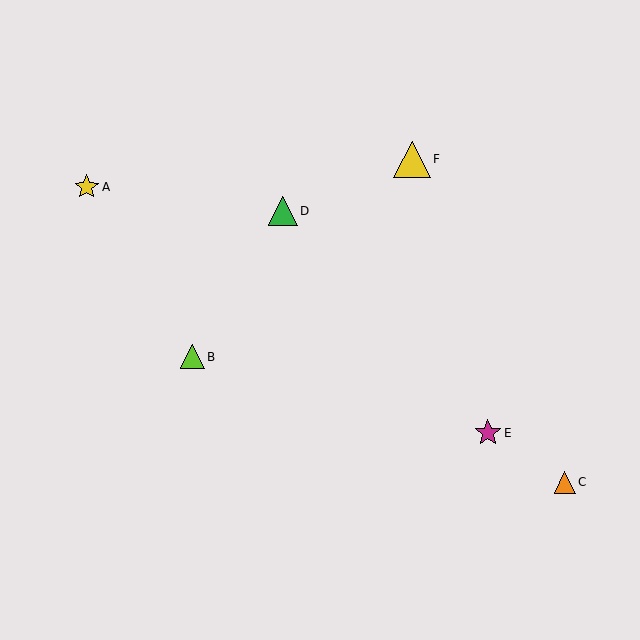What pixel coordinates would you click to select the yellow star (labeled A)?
Click at (87, 187) to select the yellow star A.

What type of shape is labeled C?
Shape C is an orange triangle.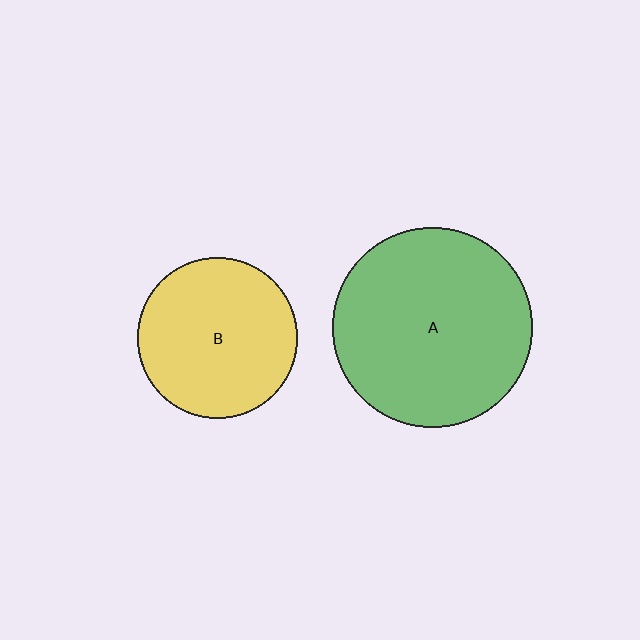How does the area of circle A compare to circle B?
Approximately 1.6 times.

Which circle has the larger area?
Circle A (green).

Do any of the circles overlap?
No, none of the circles overlap.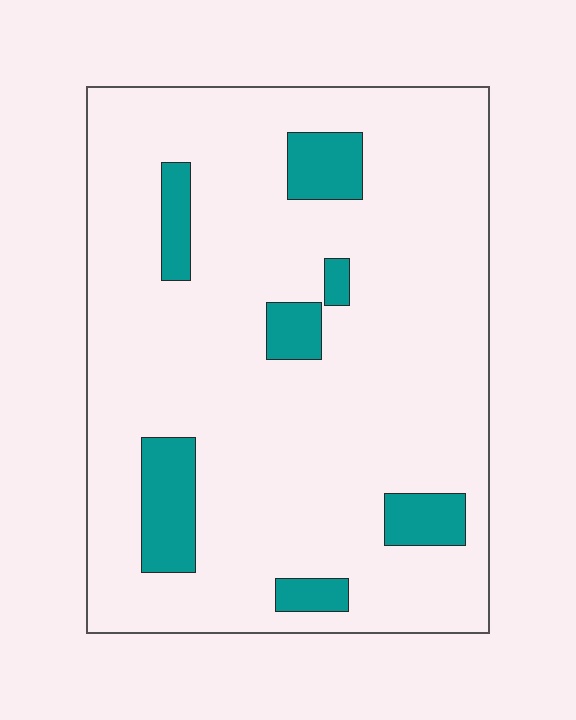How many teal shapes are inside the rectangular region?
7.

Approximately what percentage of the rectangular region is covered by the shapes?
Approximately 10%.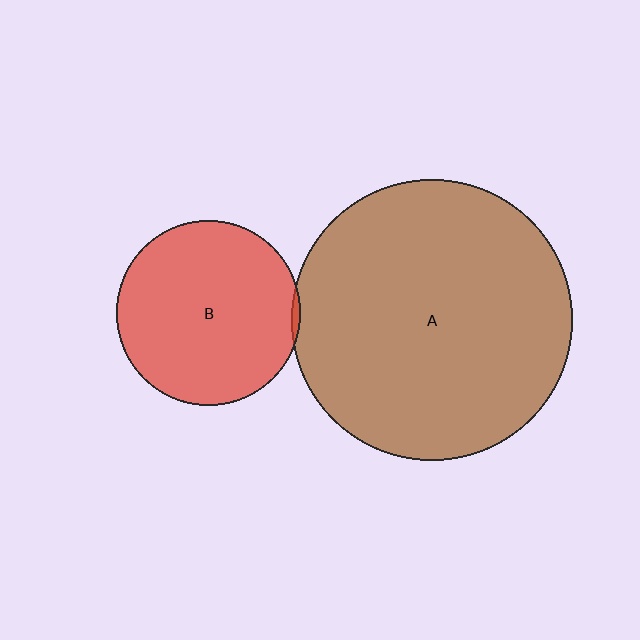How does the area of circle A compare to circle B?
Approximately 2.3 times.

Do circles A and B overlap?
Yes.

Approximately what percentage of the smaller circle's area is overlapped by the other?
Approximately 5%.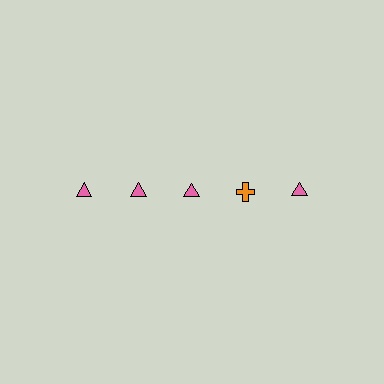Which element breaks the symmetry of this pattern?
The orange cross in the top row, second from right column breaks the symmetry. All other shapes are pink triangles.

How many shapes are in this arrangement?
There are 5 shapes arranged in a grid pattern.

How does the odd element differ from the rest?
It differs in both color (orange instead of pink) and shape (cross instead of triangle).